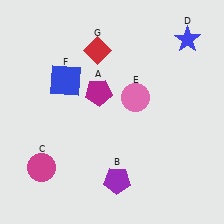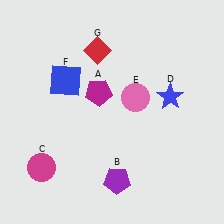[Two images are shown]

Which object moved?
The blue star (D) moved down.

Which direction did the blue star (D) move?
The blue star (D) moved down.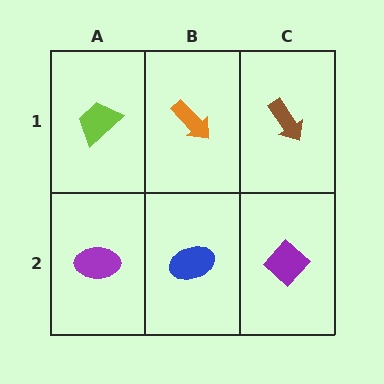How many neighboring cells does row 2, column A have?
2.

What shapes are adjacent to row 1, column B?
A blue ellipse (row 2, column B), a lime trapezoid (row 1, column A), a brown arrow (row 1, column C).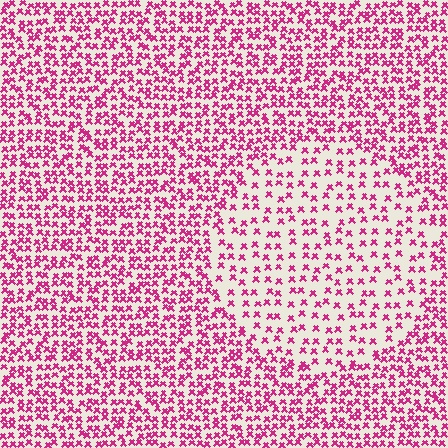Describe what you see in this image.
The image contains small magenta elements arranged at two different densities. A circle-shaped region is visible where the elements are less densely packed than the surrounding area.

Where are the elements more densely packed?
The elements are more densely packed outside the circle boundary.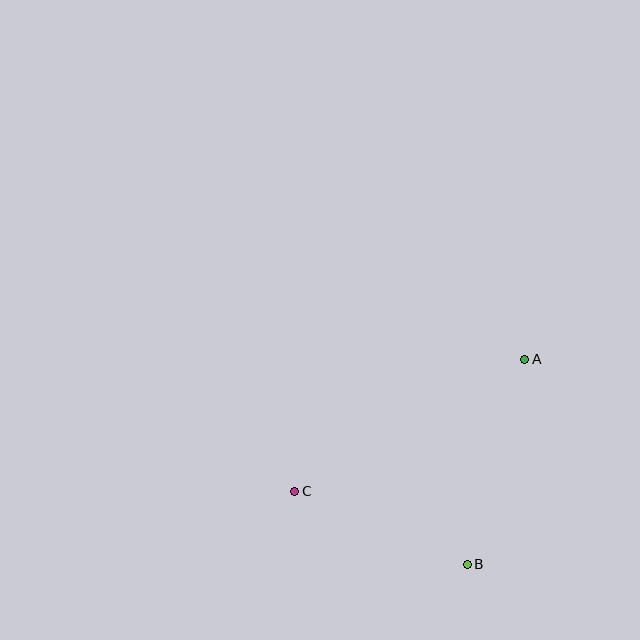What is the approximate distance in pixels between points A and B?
The distance between A and B is approximately 213 pixels.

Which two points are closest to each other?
Points B and C are closest to each other.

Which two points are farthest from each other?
Points A and C are farthest from each other.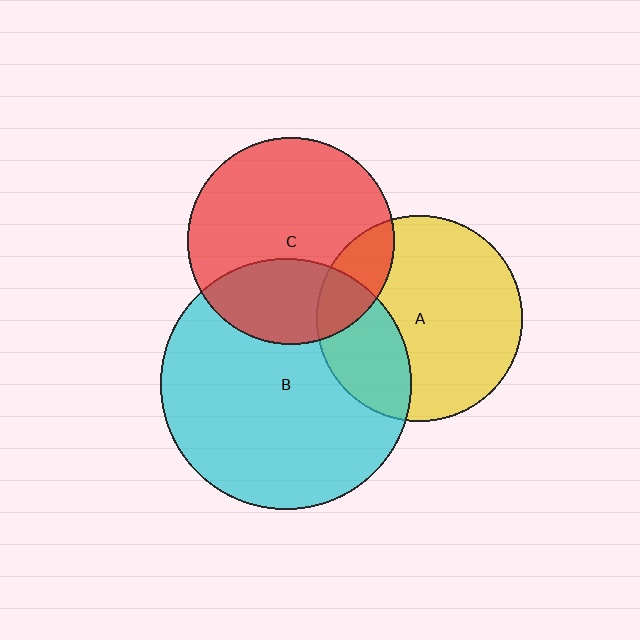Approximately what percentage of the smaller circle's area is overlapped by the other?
Approximately 15%.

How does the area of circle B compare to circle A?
Approximately 1.5 times.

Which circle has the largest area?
Circle B (cyan).